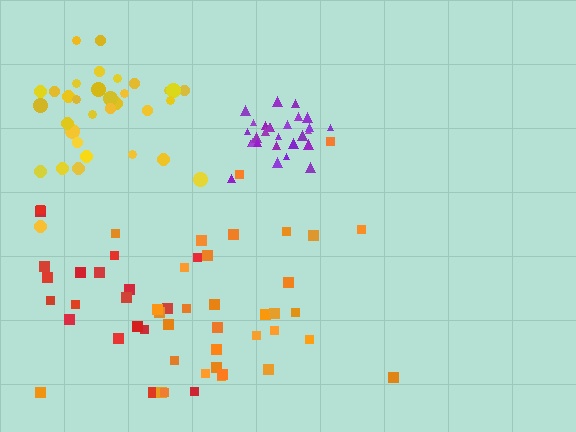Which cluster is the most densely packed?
Purple.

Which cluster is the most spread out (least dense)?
Red.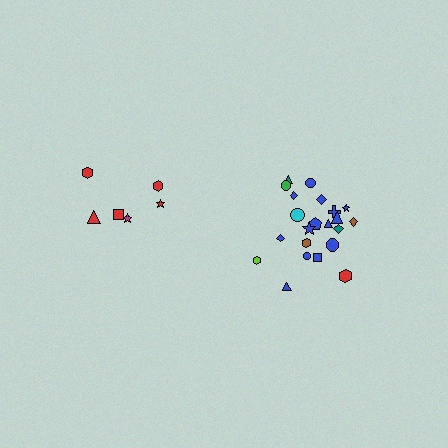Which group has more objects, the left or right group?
The right group.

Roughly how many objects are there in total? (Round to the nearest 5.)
Roughly 30 objects in total.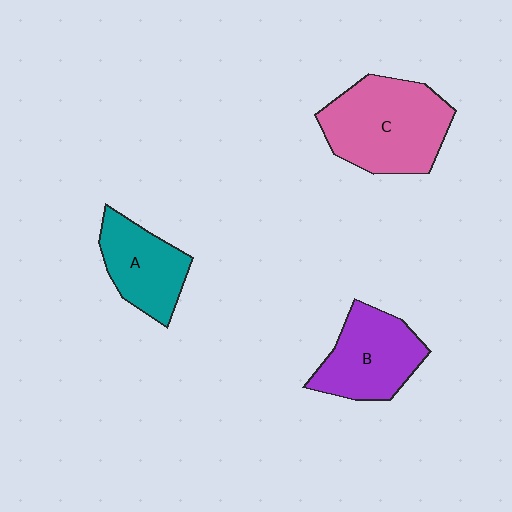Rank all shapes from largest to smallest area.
From largest to smallest: C (pink), B (purple), A (teal).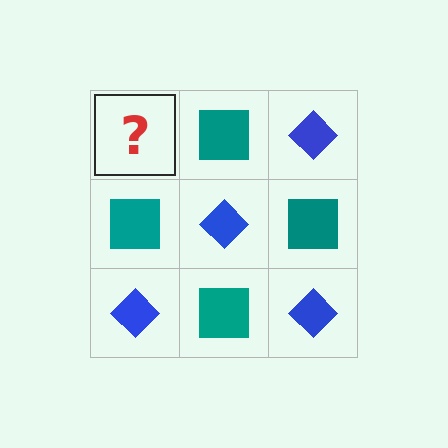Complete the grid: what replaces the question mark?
The question mark should be replaced with a blue diamond.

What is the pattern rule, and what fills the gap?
The rule is that it alternates blue diamond and teal square in a checkerboard pattern. The gap should be filled with a blue diamond.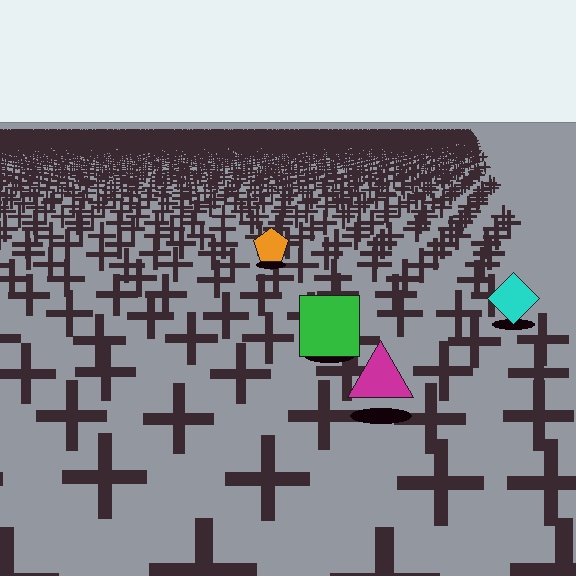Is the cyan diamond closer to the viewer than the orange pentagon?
Yes. The cyan diamond is closer — you can tell from the texture gradient: the ground texture is coarser near it.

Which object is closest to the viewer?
The magenta triangle is closest. The texture marks near it are larger and more spread out.